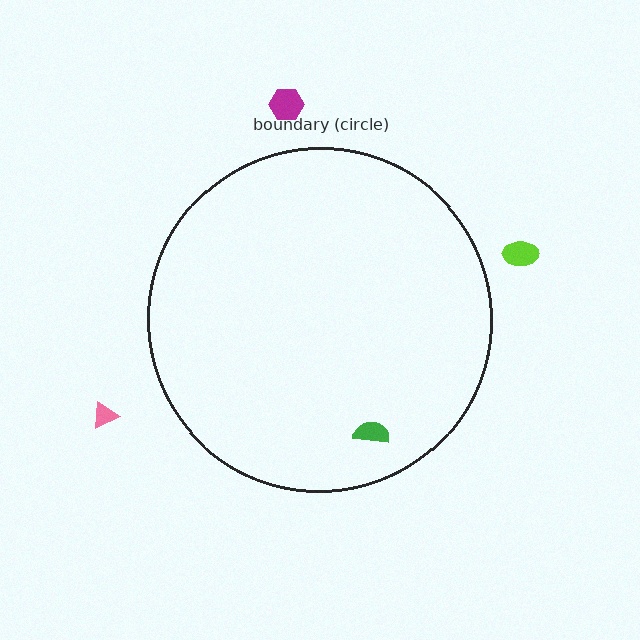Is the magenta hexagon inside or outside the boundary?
Outside.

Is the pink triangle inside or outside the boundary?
Outside.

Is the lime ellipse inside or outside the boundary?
Outside.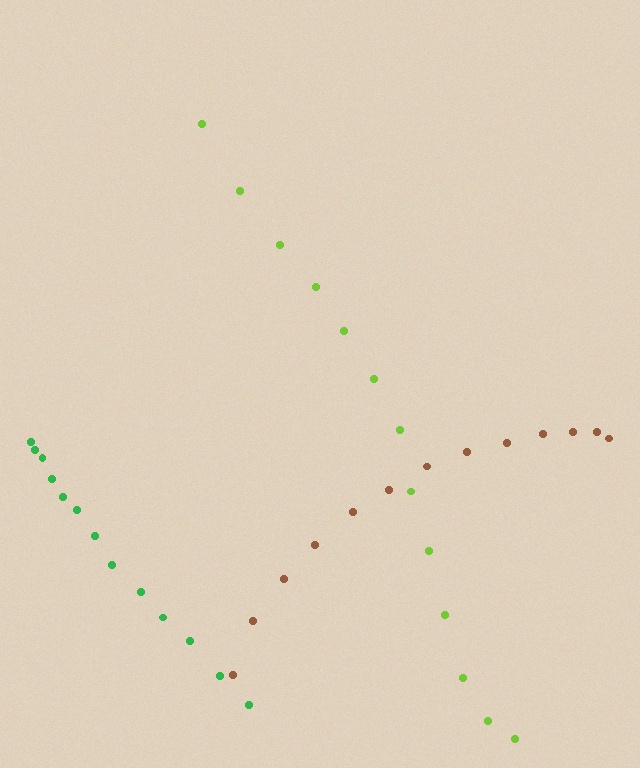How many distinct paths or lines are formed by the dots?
There are 3 distinct paths.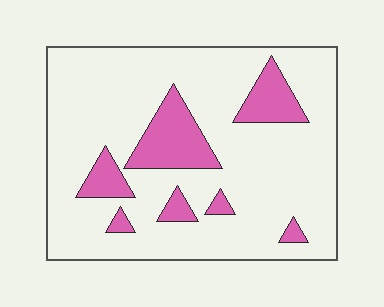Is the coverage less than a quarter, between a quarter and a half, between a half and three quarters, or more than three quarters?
Less than a quarter.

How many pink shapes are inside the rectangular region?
7.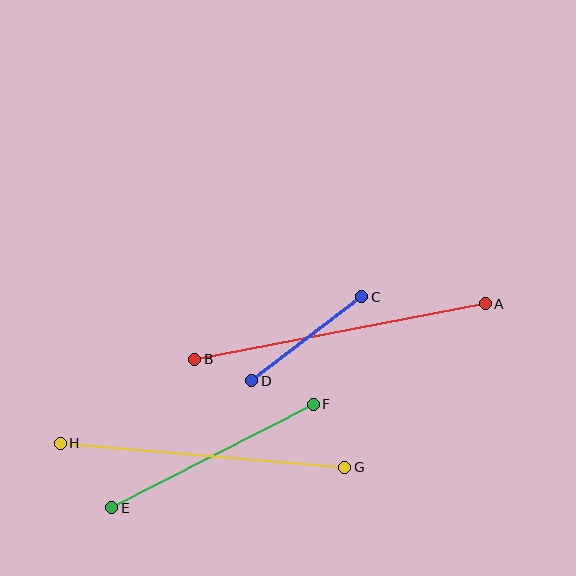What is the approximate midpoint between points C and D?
The midpoint is at approximately (307, 339) pixels.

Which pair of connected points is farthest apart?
Points A and B are farthest apart.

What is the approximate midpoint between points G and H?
The midpoint is at approximately (202, 455) pixels.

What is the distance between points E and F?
The distance is approximately 227 pixels.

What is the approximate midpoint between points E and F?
The midpoint is at approximately (213, 456) pixels.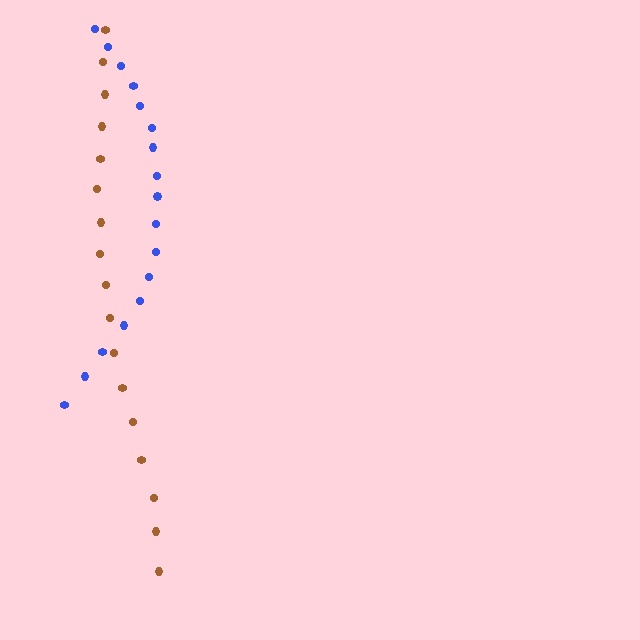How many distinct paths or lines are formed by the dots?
There are 2 distinct paths.